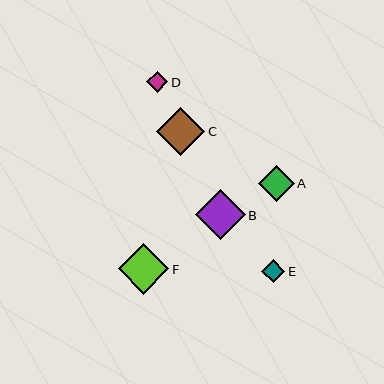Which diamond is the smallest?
Diamond D is the smallest with a size of approximately 21 pixels.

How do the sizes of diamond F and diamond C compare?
Diamond F and diamond C are approximately the same size.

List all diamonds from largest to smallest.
From largest to smallest: F, B, C, A, E, D.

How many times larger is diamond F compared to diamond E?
Diamond F is approximately 2.2 times the size of diamond E.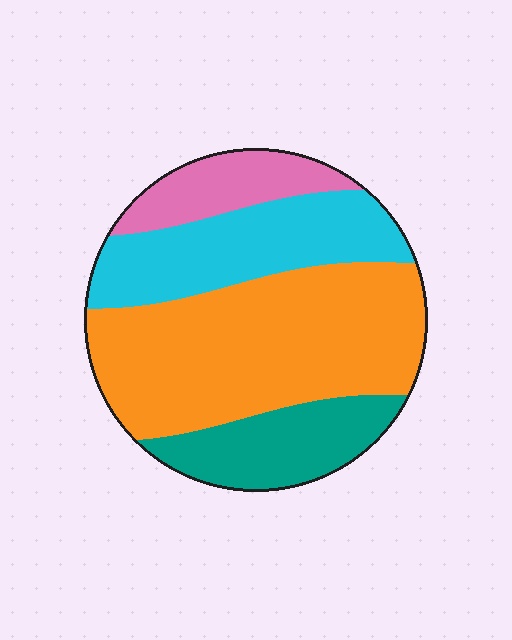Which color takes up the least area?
Pink, at roughly 10%.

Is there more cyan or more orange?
Orange.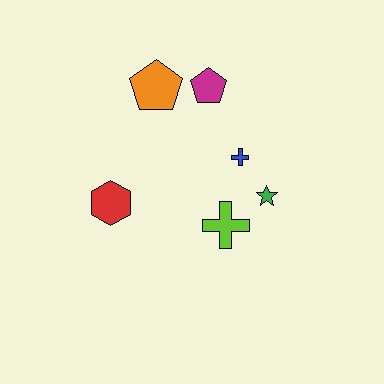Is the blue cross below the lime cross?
No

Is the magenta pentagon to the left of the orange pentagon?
No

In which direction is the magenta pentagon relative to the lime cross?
The magenta pentagon is above the lime cross.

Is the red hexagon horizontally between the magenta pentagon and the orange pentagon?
No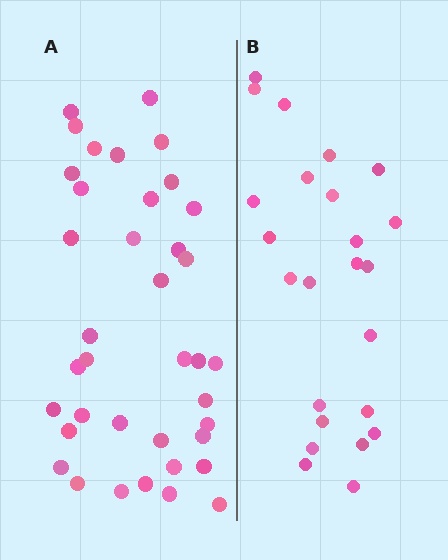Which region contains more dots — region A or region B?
Region A (the left region) has more dots.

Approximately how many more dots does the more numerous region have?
Region A has approximately 15 more dots than region B.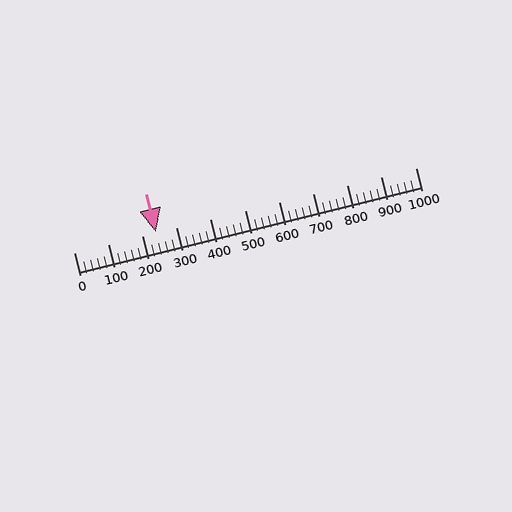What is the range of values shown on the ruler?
The ruler shows values from 0 to 1000.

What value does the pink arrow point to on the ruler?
The pink arrow points to approximately 240.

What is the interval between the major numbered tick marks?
The major tick marks are spaced 100 units apart.